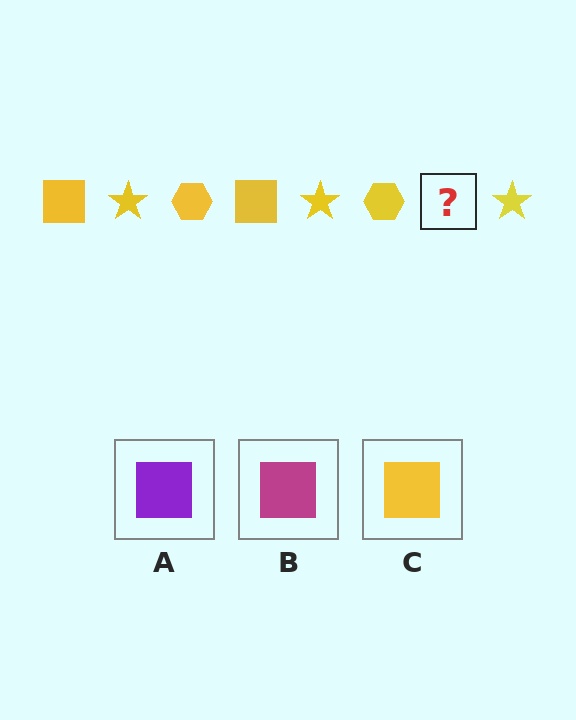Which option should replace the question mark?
Option C.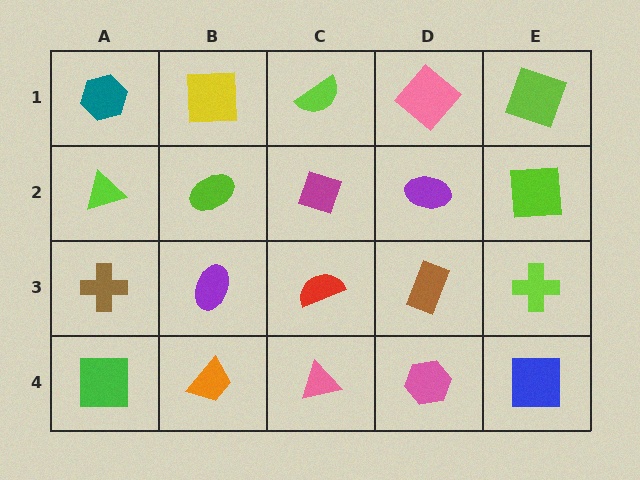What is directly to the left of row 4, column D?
A pink triangle.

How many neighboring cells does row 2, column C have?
4.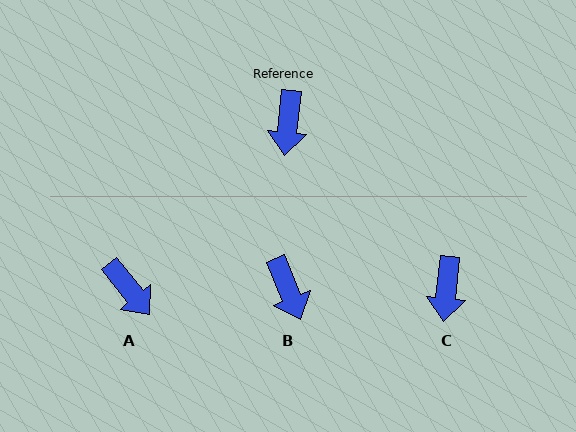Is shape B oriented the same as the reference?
No, it is off by about 29 degrees.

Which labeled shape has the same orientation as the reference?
C.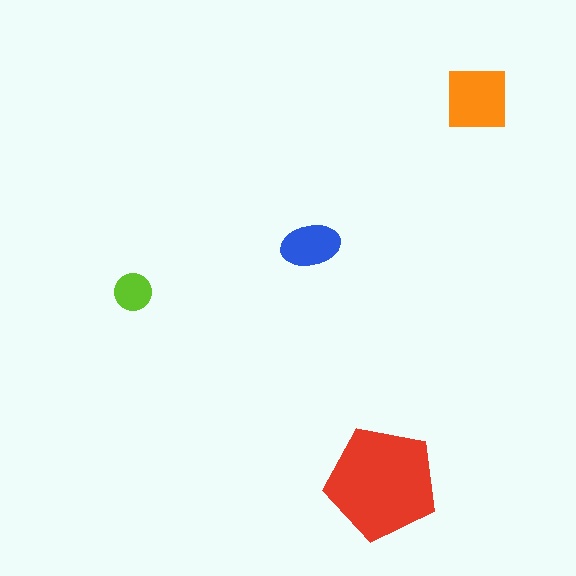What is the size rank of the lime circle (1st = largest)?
4th.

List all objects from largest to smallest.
The red pentagon, the orange square, the blue ellipse, the lime circle.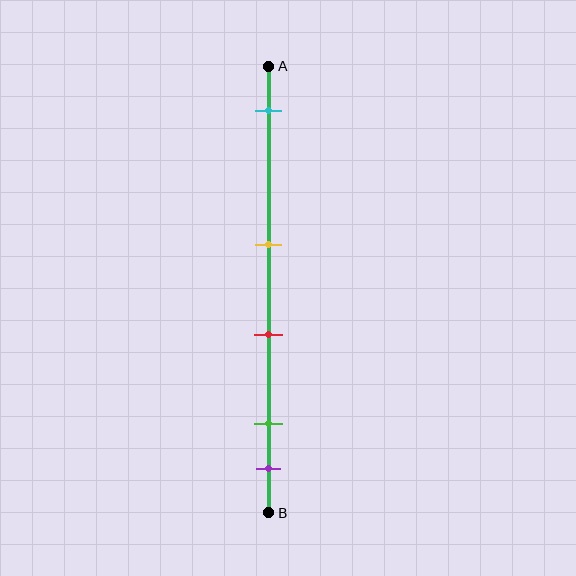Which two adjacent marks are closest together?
The green and purple marks are the closest adjacent pair.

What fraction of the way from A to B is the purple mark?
The purple mark is approximately 90% (0.9) of the way from A to B.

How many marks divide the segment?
There are 5 marks dividing the segment.